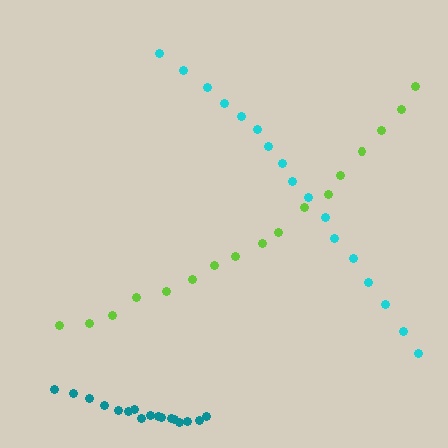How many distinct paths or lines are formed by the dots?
There are 3 distinct paths.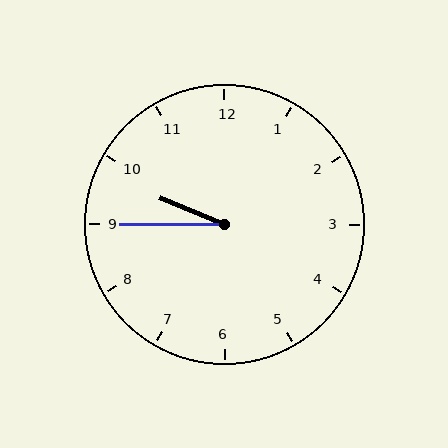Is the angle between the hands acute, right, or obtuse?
It is acute.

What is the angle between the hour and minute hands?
Approximately 22 degrees.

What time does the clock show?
9:45.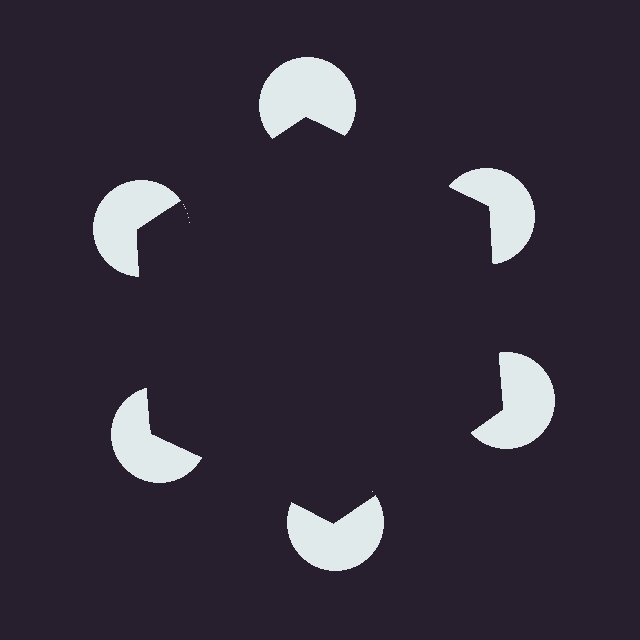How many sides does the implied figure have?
6 sides.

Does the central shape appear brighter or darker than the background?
It typically appears slightly darker than the background, even though no actual brightness change is drawn.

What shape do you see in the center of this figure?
An illusory hexagon — its edges are inferred from the aligned wedge cuts in the pac-man discs, not physically drawn.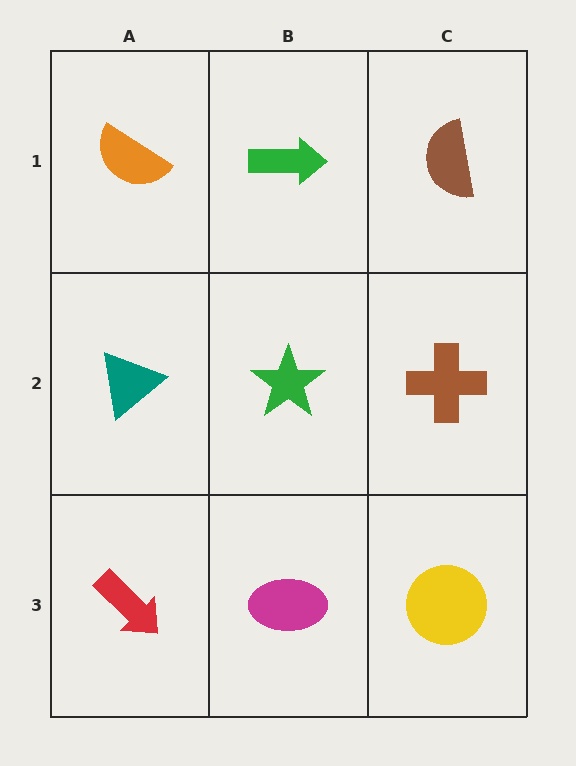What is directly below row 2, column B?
A magenta ellipse.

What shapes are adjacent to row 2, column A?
An orange semicircle (row 1, column A), a red arrow (row 3, column A), a green star (row 2, column B).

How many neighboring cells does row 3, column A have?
2.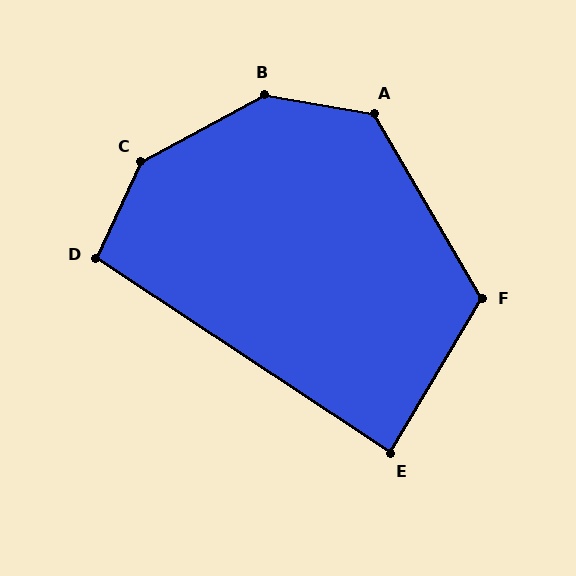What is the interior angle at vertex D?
Approximately 99 degrees (obtuse).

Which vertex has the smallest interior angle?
E, at approximately 87 degrees.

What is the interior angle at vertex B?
Approximately 142 degrees (obtuse).